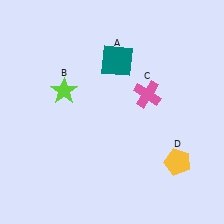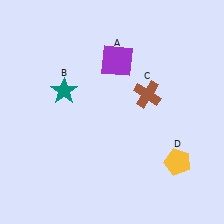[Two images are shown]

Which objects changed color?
A changed from teal to purple. B changed from lime to teal. C changed from pink to brown.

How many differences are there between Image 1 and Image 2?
There are 3 differences between the two images.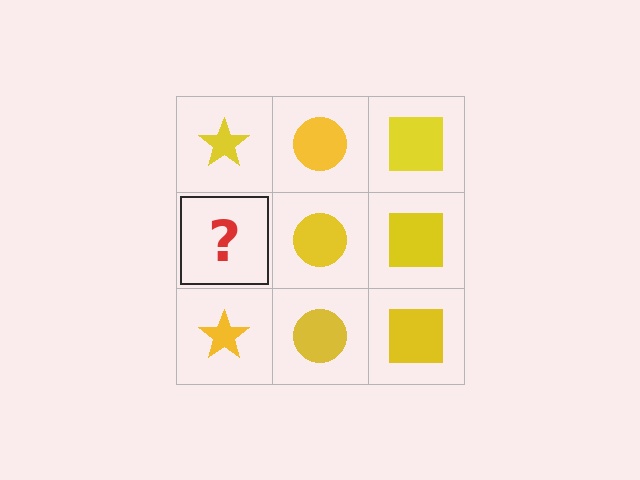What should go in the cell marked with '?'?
The missing cell should contain a yellow star.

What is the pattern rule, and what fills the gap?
The rule is that each column has a consistent shape. The gap should be filled with a yellow star.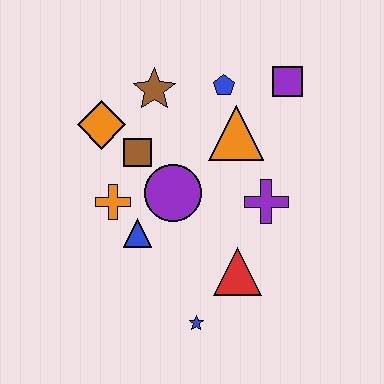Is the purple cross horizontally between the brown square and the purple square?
Yes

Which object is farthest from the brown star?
The blue star is farthest from the brown star.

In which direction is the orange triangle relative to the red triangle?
The orange triangle is above the red triangle.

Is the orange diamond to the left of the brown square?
Yes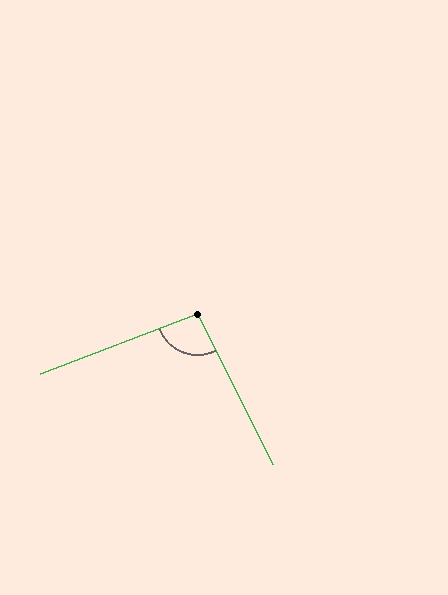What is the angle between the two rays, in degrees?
Approximately 95 degrees.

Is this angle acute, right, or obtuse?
It is obtuse.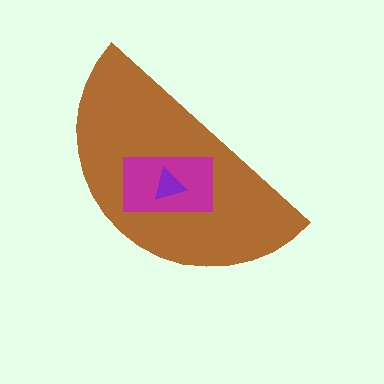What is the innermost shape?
The purple triangle.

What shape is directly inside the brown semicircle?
The magenta rectangle.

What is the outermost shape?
The brown semicircle.